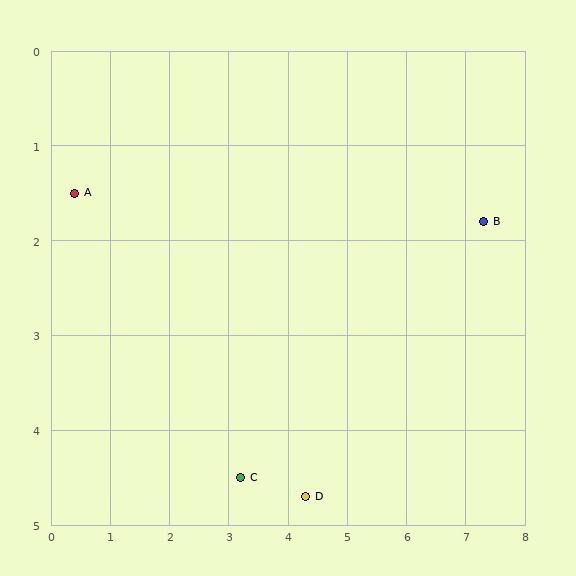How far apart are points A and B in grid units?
Points A and B are about 6.9 grid units apart.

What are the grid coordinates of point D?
Point D is at approximately (4.3, 4.7).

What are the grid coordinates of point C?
Point C is at approximately (3.2, 4.5).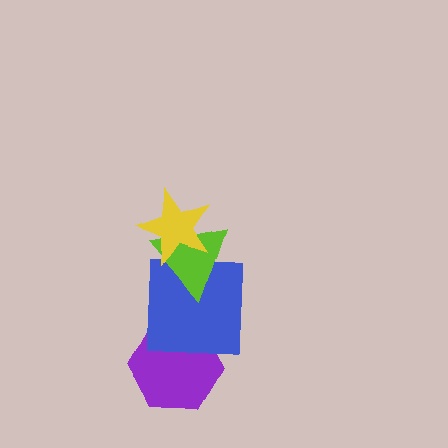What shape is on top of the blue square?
The lime triangle is on top of the blue square.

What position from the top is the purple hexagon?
The purple hexagon is 4th from the top.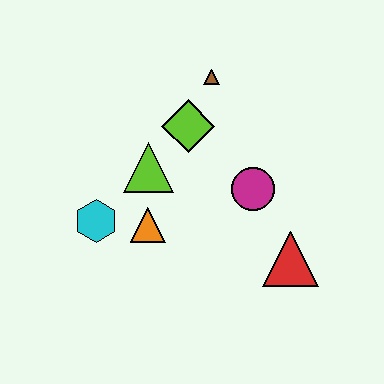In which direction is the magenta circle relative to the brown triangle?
The magenta circle is below the brown triangle.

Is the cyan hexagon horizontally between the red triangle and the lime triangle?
No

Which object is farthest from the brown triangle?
The red triangle is farthest from the brown triangle.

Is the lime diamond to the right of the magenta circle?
No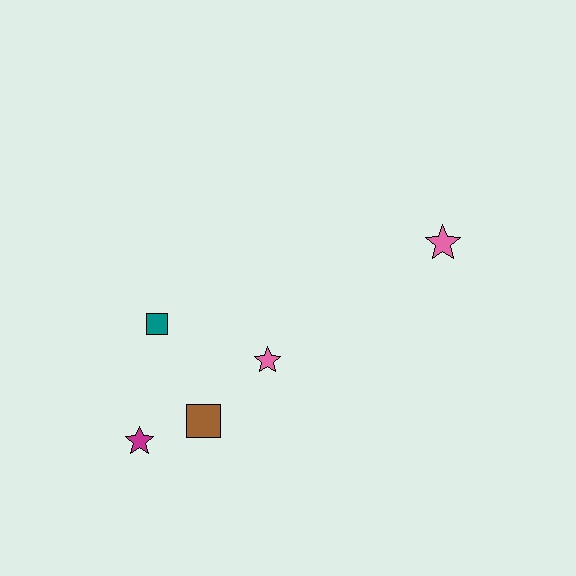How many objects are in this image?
There are 5 objects.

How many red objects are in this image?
There are no red objects.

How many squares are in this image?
There are 2 squares.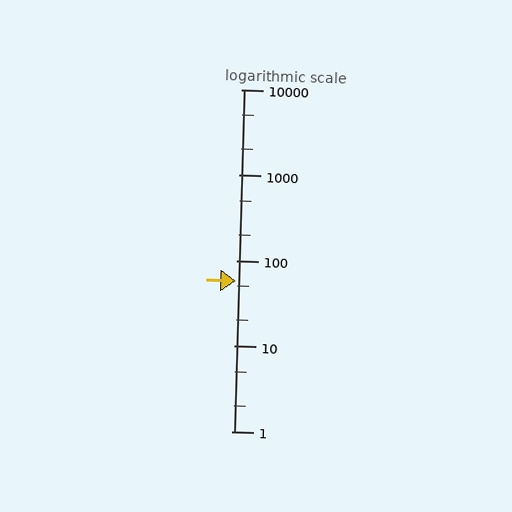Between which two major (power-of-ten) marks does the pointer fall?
The pointer is between 10 and 100.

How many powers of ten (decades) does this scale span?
The scale spans 4 decades, from 1 to 10000.